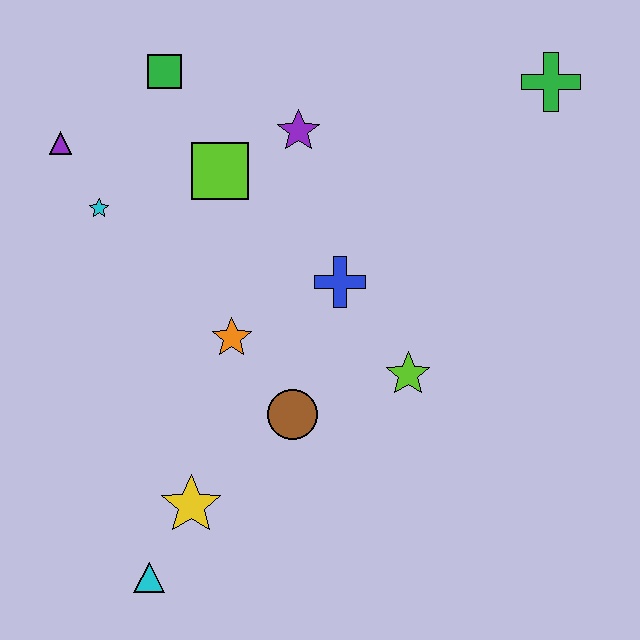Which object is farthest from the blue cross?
The cyan triangle is farthest from the blue cross.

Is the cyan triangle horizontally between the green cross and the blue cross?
No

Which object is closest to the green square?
The lime square is closest to the green square.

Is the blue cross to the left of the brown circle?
No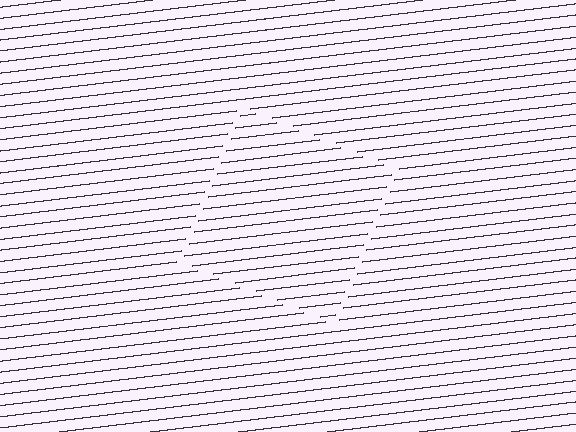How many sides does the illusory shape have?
4 sides — the line-ends trace a square.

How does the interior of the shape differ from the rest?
The interior of the shape contains the same grating, shifted by half a period — the contour is defined by the phase discontinuity where line-ends from the inner and outer gratings abut.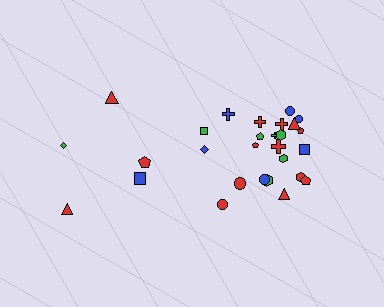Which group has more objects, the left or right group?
The right group.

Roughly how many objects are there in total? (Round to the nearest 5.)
Roughly 30 objects in total.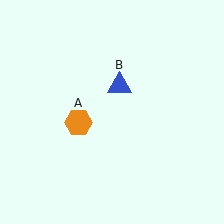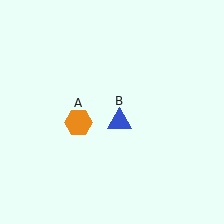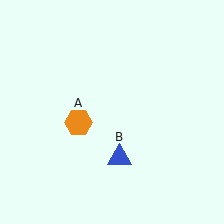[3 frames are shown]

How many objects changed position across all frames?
1 object changed position: blue triangle (object B).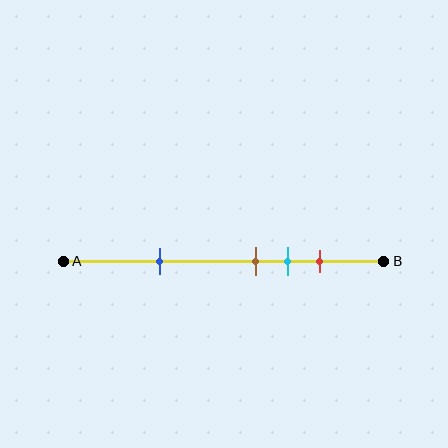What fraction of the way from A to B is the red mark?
The red mark is approximately 80% (0.8) of the way from A to B.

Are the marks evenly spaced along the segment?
No, the marks are not evenly spaced.